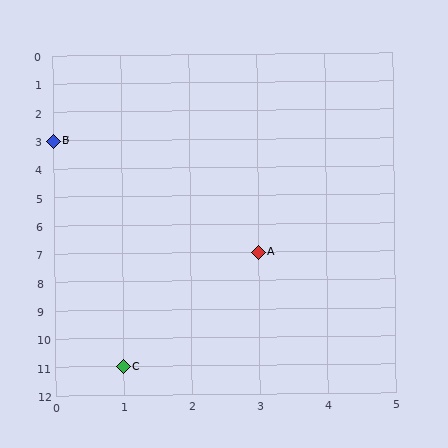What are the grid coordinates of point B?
Point B is at grid coordinates (0, 3).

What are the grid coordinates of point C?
Point C is at grid coordinates (1, 11).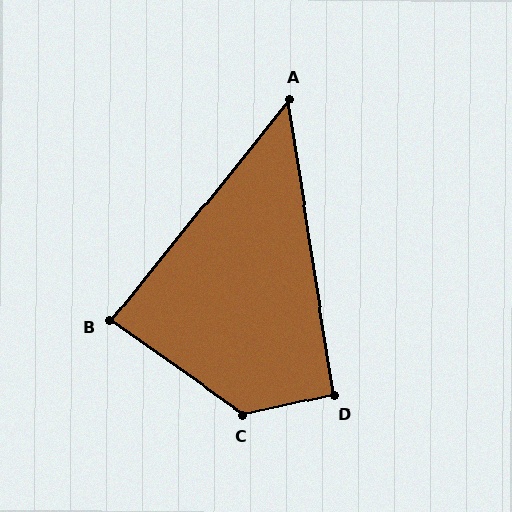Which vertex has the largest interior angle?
C, at approximately 132 degrees.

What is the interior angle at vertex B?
Approximately 86 degrees (approximately right).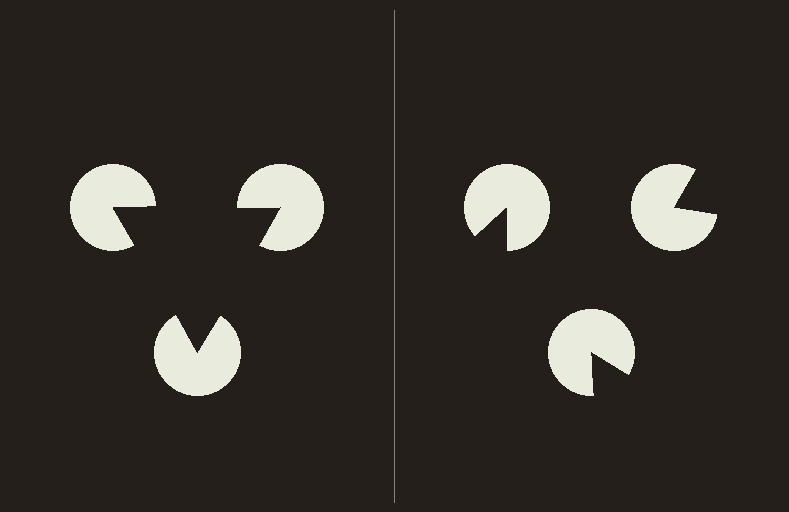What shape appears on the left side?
An illusory triangle.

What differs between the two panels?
The pac-man discs are positioned identically on both sides; only the wedge orientations differ. On the left they align to a triangle; on the right they are misaligned.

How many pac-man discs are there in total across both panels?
6 — 3 on each side.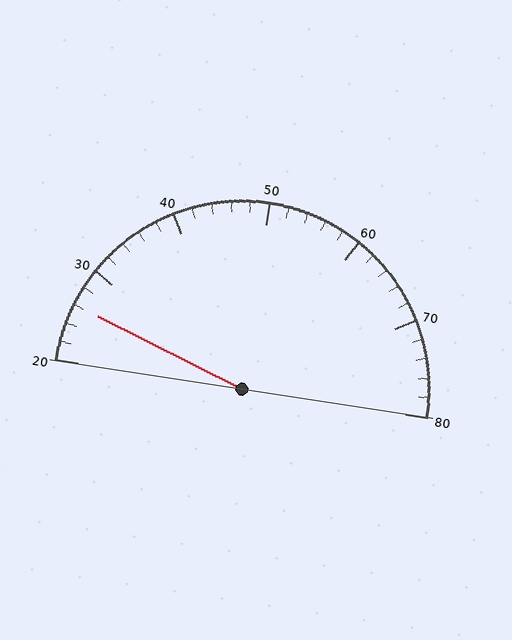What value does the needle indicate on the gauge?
The needle indicates approximately 26.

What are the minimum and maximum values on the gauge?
The gauge ranges from 20 to 80.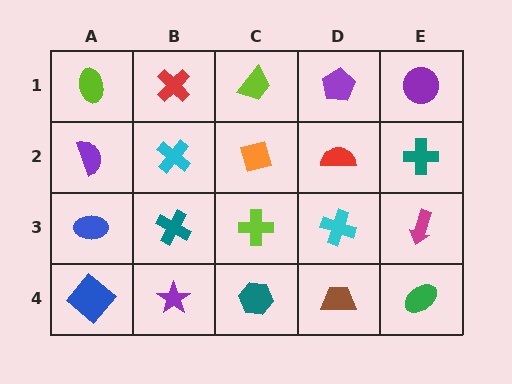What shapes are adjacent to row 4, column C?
A lime cross (row 3, column C), a purple star (row 4, column B), a brown trapezoid (row 4, column D).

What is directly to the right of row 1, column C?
A purple pentagon.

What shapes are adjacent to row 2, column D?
A purple pentagon (row 1, column D), a cyan cross (row 3, column D), an orange square (row 2, column C), a teal cross (row 2, column E).